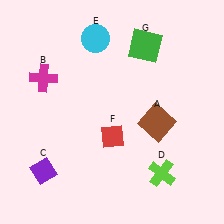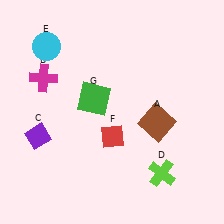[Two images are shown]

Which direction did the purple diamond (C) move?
The purple diamond (C) moved up.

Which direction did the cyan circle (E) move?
The cyan circle (E) moved left.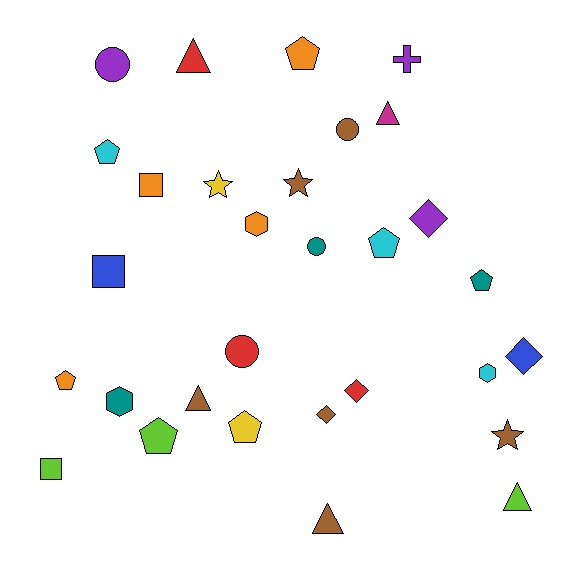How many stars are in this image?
There are 3 stars.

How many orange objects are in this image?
There are 4 orange objects.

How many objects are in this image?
There are 30 objects.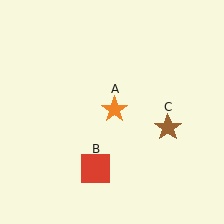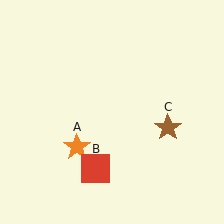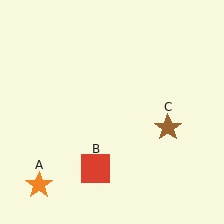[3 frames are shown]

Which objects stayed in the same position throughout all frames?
Red square (object B) and brown star (object C) remained stationary.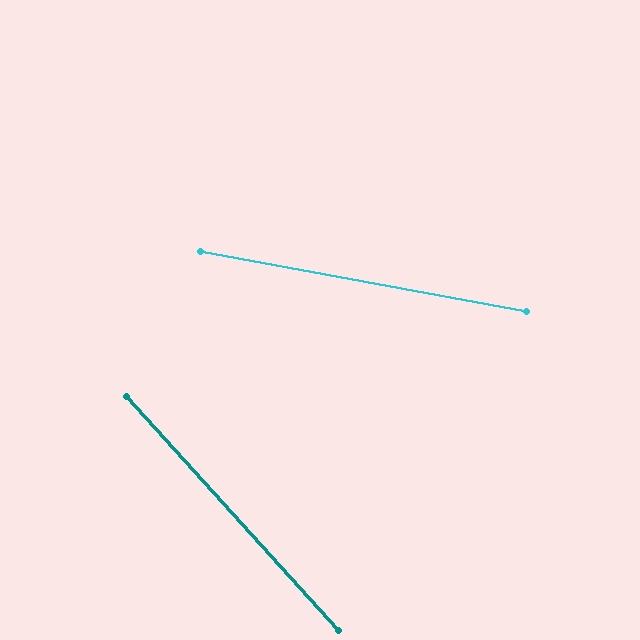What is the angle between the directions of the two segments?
Approximately 37 degrees.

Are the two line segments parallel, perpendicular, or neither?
Neither parallel nor perpendicular — they differ by about 37°.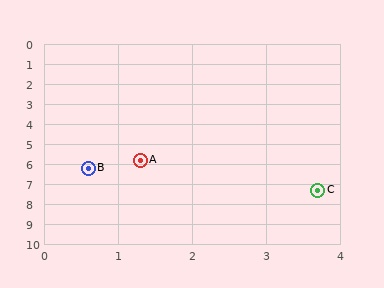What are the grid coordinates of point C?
Point C is at approximately (3.7, 7.3).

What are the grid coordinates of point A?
Point A is at approximately (1.3, 5.8).